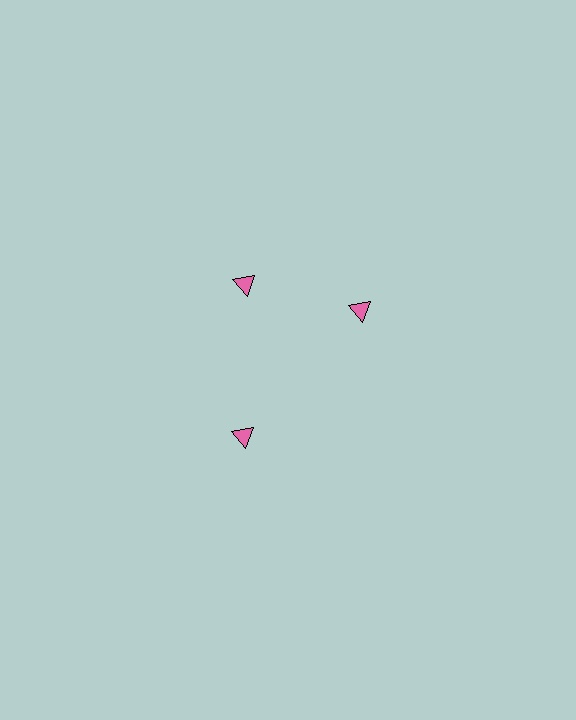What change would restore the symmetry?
The symmetry would be restored by rotating it back into even spacing with its neighbors so that all 3 triangles sit at equal angles and equal distance from the center.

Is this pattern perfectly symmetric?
No. The 3 pink triangles are arranged in a ring, but one element near the 3 o'clock position is rotated out of alignment along the ring, breaking the 3-fold rotational symmetry.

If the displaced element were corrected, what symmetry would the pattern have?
It would have 3-fold rotational symmetry — the pattern would map onto itself every 120 degrees.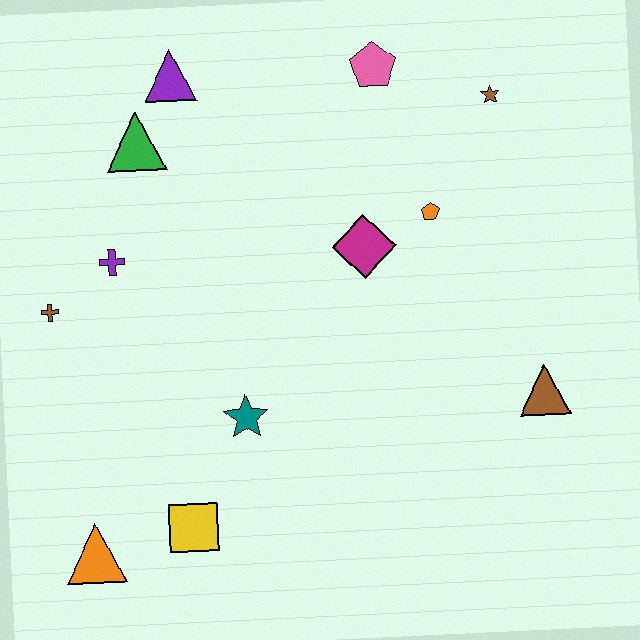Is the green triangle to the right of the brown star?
No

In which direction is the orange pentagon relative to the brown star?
The orange pentagon is below the brown star.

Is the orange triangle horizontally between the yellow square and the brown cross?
Yes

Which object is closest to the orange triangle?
The yellow square is closest to the orange triangle.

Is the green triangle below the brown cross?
No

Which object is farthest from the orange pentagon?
The orange triangle is farthest from the orange pentagon.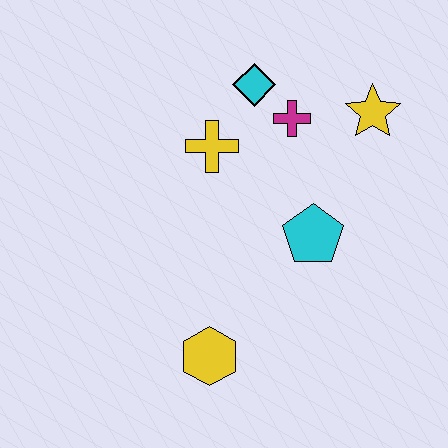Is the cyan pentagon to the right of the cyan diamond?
Yes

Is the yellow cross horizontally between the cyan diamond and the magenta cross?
No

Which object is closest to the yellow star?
The magenta cross is closest to the yellow star.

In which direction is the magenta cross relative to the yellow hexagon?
The magenta cross is above the yellow hexagon.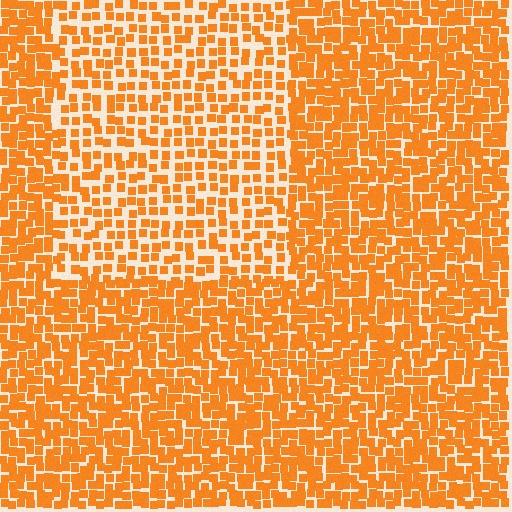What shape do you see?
I see a rectangle.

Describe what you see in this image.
The image contains small orange elements arranged at two different densities. A rectangle-shaped region is visible where the elements are less densely packed than the surrounding area.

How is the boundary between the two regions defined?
The boundary is defined by a change in element density (approximately 1.7x ratio). All elements are the same color, size, and shape.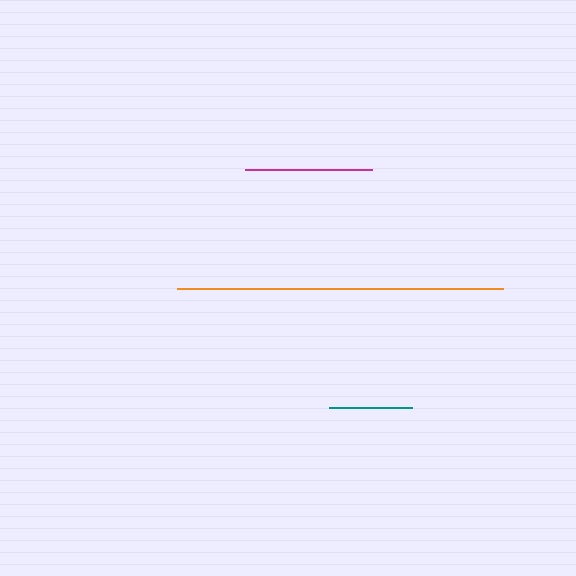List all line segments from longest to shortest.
From longest to shortest: orange, magenta, teal.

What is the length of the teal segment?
The teal segment is approximately 83 pixels long.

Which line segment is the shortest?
The teal line is the shortest at approximately 83 pixels.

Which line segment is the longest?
The orange line is the longest at approximately 326 pixels.